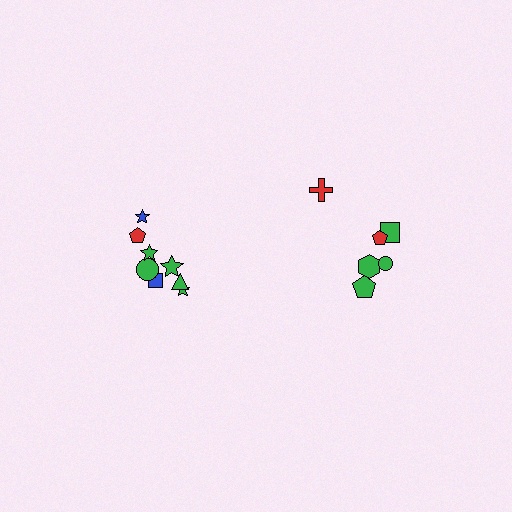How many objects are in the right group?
There are 6 objects.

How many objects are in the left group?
There are 8 objects.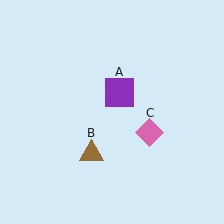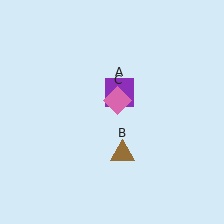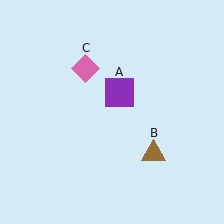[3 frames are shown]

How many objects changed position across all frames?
2 objects changed position: brown triangle (object B), pink diamond (object C).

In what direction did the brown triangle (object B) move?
The brown triangle (object B) moved right.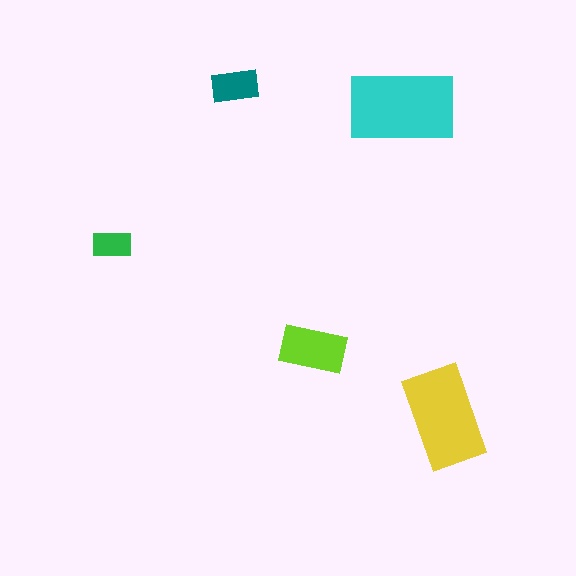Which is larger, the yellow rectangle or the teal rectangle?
The yellow one.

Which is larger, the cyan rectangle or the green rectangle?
The cyan one.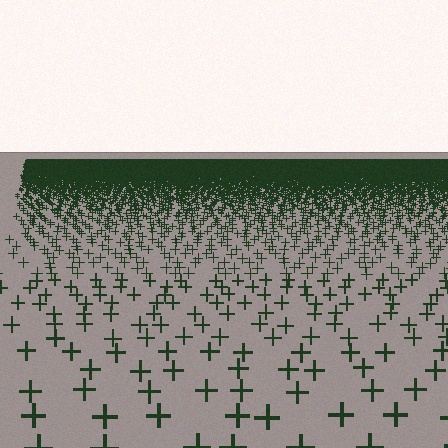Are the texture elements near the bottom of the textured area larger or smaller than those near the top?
Larger. Near the bottom, elements are closer to the viewer and appear at a bigger on-screen size.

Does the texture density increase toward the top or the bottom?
Density increases toward the top.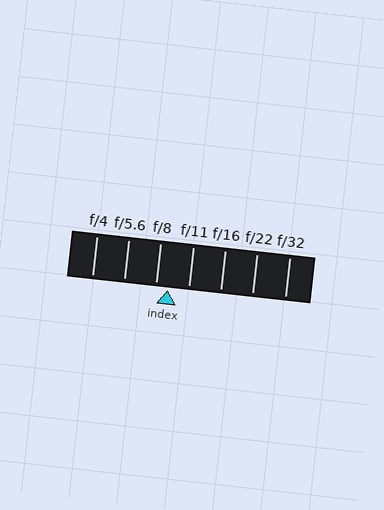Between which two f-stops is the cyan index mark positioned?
The index mark is between f/8 and f/11.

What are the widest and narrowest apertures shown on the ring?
The widest aperture shown is f/4 and the narrowest is f/32.